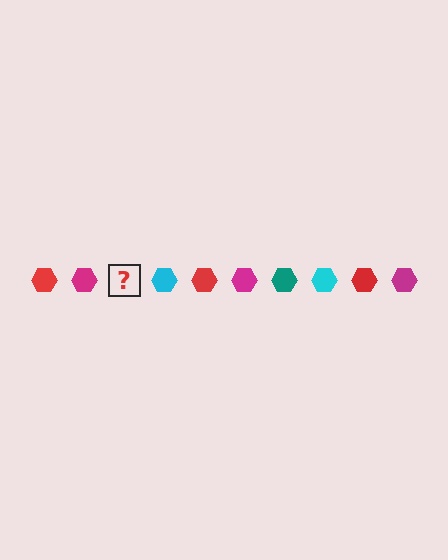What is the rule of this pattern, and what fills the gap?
The rule is that the pattern cycles through red, magenta, teal, cyan hexagons. The gap should be filled with a teal hexagon.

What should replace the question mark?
The question mark should be replaced with a teal hexagon.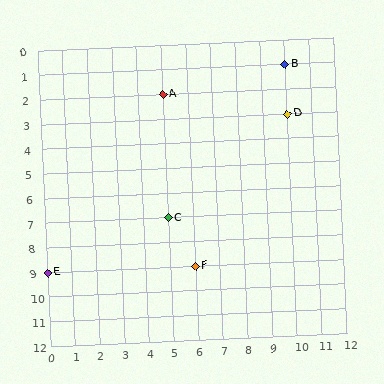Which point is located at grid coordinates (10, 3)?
Point D is at (10, 3).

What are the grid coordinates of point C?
Point C is at grid coordinates (5, 7).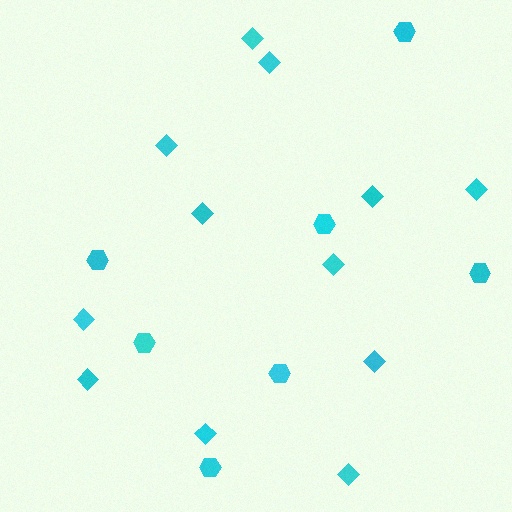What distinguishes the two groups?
There are 2 groups: one group of diamonds (12) and one group of hexagons (7).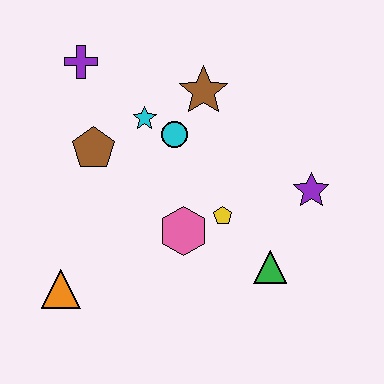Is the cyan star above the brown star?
No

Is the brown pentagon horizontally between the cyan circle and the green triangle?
No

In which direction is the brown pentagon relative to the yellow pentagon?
The brown pentagon is to the left of the yellow pentagon.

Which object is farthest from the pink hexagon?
The purple cross is farthest from the pink hexagon.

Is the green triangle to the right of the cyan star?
Yes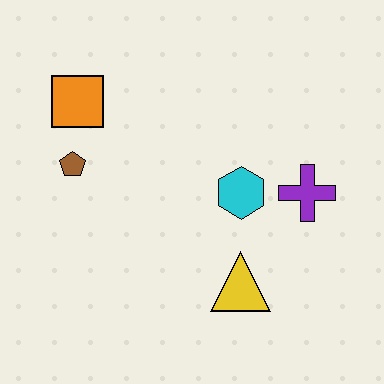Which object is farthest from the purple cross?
The orange square is farthest from the purple cross.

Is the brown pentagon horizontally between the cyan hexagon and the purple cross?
No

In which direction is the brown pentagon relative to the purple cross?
The brown pentagon is to the left of the purple cross.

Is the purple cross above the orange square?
No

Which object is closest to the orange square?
The brown pentagon is closest to the orange square.